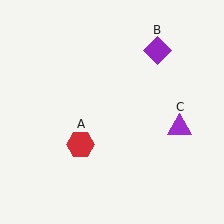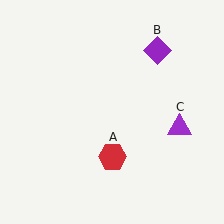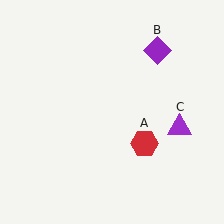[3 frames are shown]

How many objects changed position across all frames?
1 object changed position: red hexagon (object A).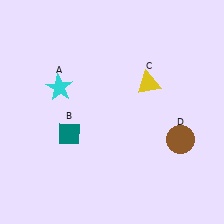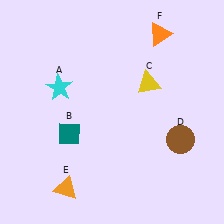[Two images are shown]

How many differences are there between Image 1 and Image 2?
There are 2 differences between the two images.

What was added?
An orange triangle (E), an orange triangle (F) were added in Image 2.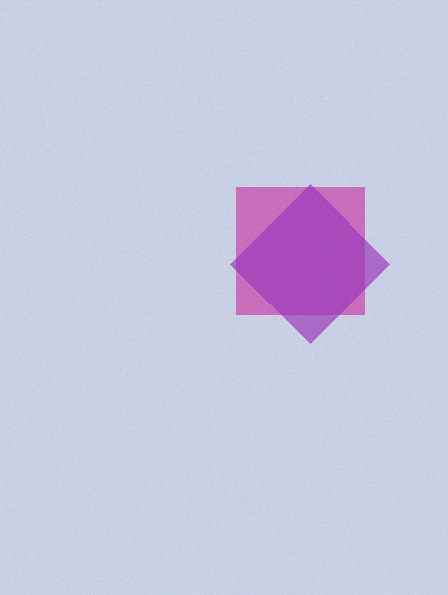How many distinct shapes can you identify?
There are 2 distinct shapes: a magenta square, a purple diamond.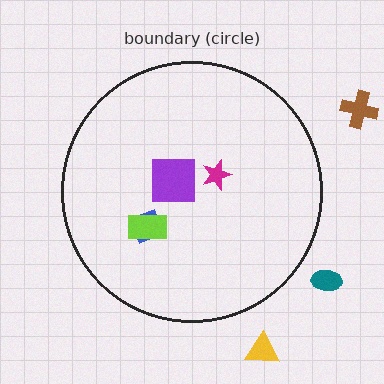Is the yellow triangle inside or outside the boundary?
Outside.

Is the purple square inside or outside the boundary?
Inside.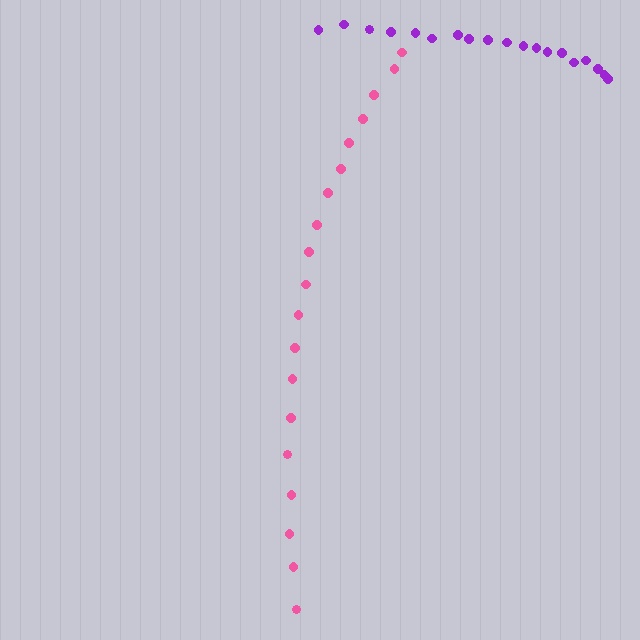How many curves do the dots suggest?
There are 2 distinct paths.